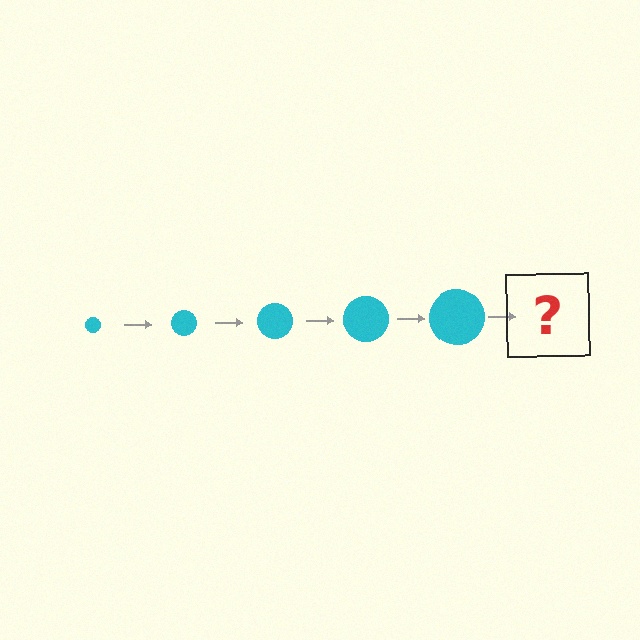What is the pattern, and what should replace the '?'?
The pattern is that the circle gets progressively larger each step. The '?' should be a cyan circle, larger than the previous one.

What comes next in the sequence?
The next element should be a cyan circle, larger than the previous one.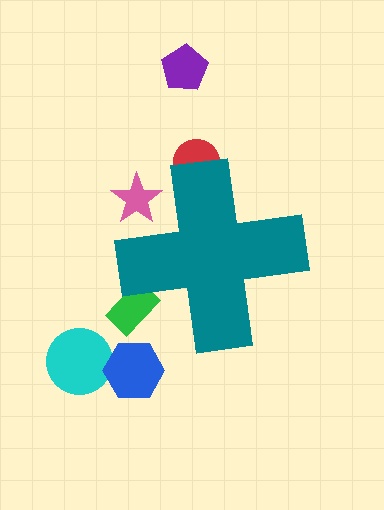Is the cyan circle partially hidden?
No, the cyan circle is fully visible.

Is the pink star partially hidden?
Yes, the pink star is partially hidden behind the teal cross.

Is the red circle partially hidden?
Yes, the red circle is partially hidden behind the teal cross.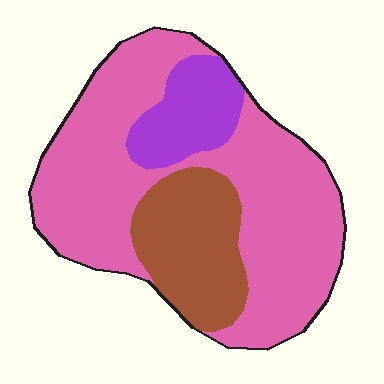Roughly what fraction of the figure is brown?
Brown covers about 20% of the figure.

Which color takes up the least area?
Purple, at roughly 15%.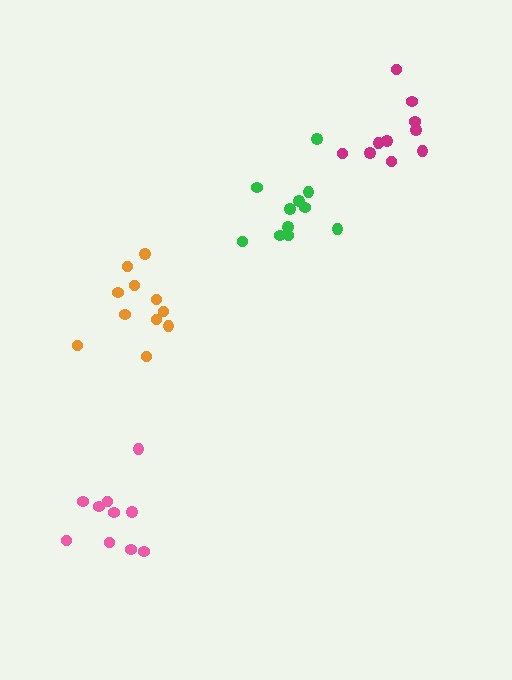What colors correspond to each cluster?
The clusters are colored: green, orange, magenta, pink.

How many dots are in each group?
Group 1: 11 dots, Group 2: 11 dots, Group 3: 10 dots, Group 4: 10 dots (42 total).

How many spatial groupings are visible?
There are 4 spatial groupings.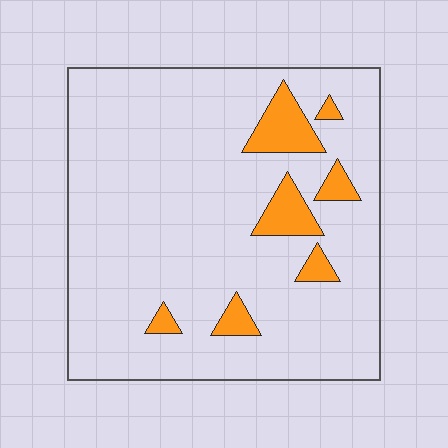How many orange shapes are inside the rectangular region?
7.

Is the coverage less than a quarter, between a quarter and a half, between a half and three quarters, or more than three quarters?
Less than a quarter.